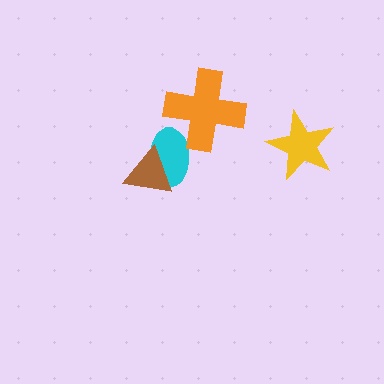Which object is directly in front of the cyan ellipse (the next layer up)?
The brown triangle is directly in front of the cyan ellipse.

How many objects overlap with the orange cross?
1 object overlaps with the orange cross.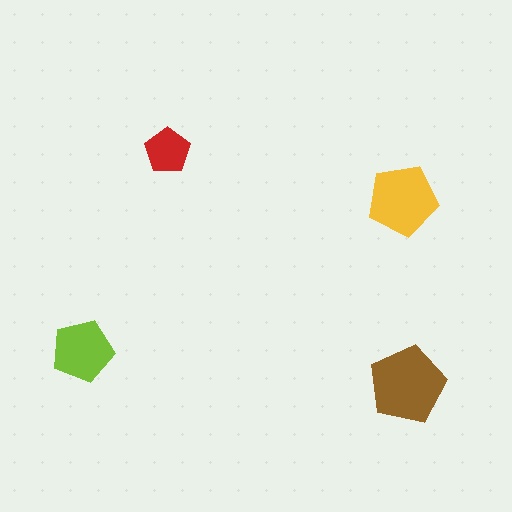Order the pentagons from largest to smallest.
the brown one, the yellow one, the lime one, the red one.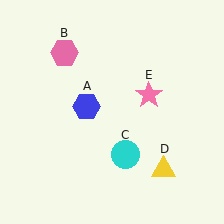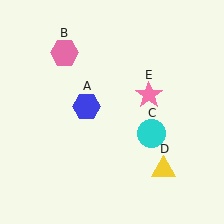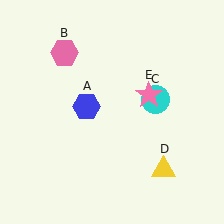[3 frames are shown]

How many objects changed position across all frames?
1 object changed position: cyan circle (object C).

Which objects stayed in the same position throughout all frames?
Blue hexagon (object A) and pink hexagon (object B) and yellow triangle (object D) and pink star (object E) remained stationary.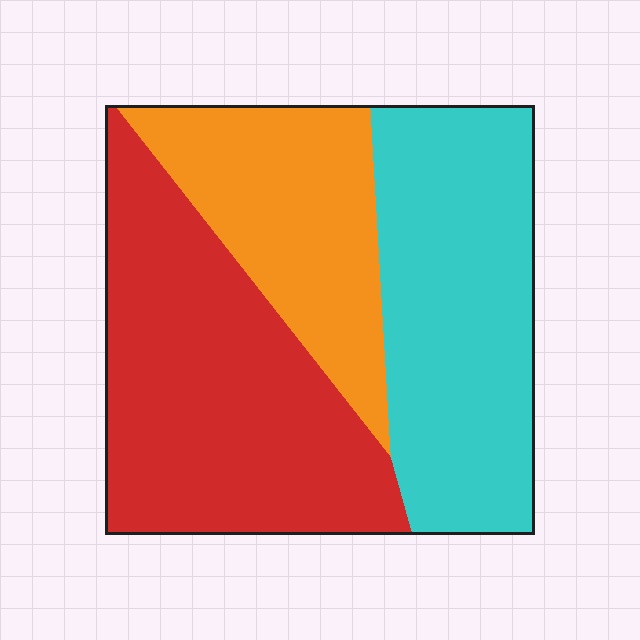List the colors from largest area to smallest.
From largest to smallest: red, cyan, orange.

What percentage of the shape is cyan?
Cyan covers 35% of the shape.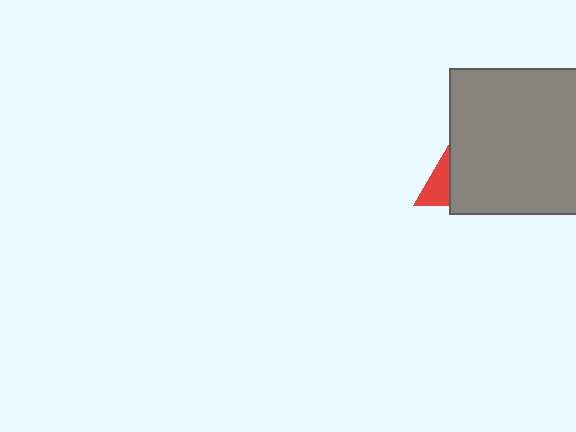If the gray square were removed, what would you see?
You would see the complete red triangle.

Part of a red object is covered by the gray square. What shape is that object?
It is a triangle.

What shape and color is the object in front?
The object in front is a gray square.